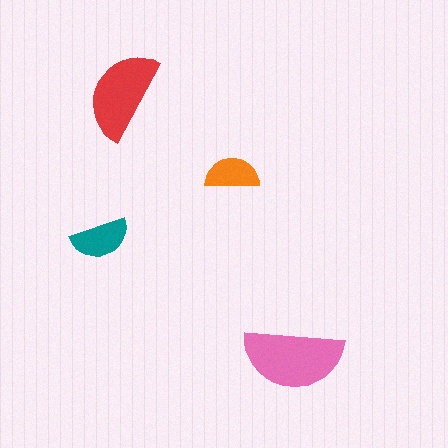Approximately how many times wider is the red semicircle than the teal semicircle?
About 1.5 times wider.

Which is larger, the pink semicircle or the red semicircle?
The pink one.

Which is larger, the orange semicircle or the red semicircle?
The red one.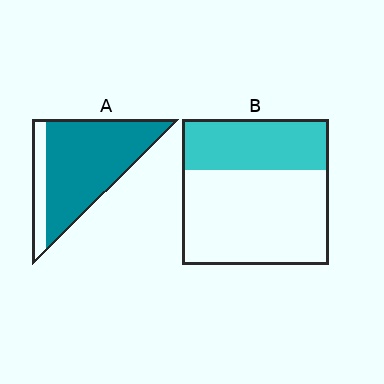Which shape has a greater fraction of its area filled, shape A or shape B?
Shape A.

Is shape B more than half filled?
No.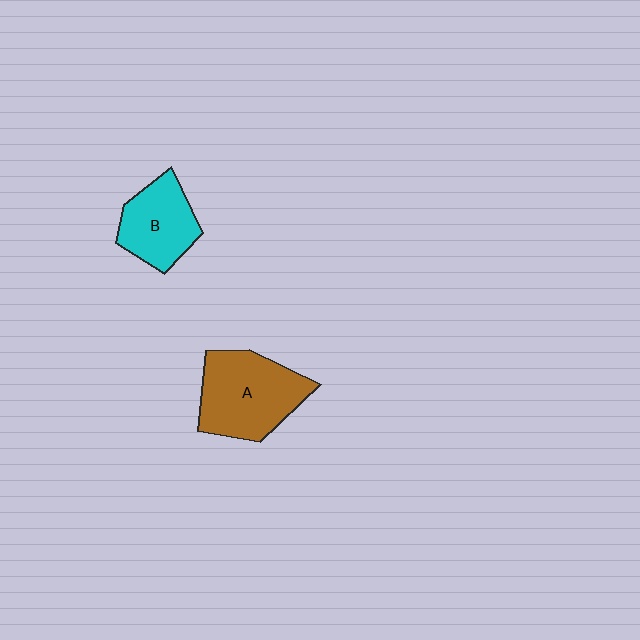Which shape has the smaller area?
Shape B (cyan).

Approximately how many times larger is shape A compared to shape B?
Approximately 1.4 times.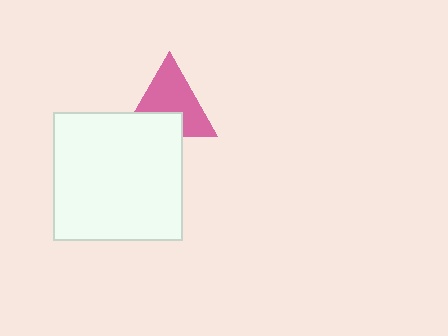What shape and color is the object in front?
The object in front is a white square.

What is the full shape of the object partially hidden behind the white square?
The partially hidden object is a pink triangle.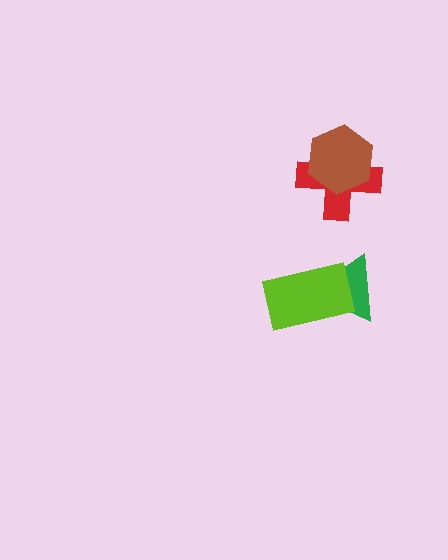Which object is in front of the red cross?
The brown hexagon is in front of the red cross.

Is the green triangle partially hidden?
Yes, it is partially covered by another shape.